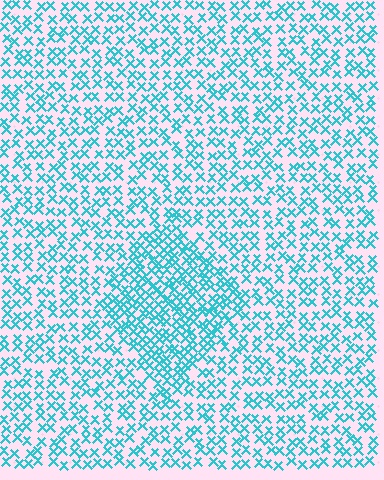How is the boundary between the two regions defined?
The boundary is defined by a change in element density (approximately 1.8x ratio). All elements are the same color, size, and shape.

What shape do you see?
I see a diamond.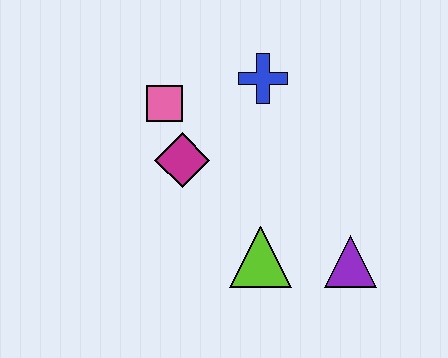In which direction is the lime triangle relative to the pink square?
The lime triangle is below the pink square.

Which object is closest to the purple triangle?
The lime triangle is closest to the purple triangle.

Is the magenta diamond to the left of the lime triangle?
Yes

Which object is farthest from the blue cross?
The purple triangle is farthest from the blue cross.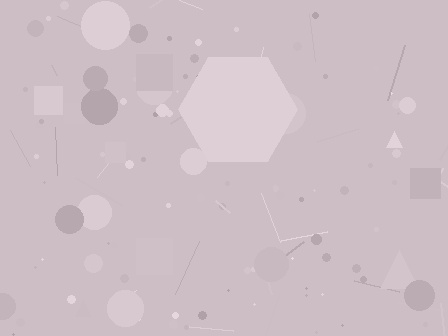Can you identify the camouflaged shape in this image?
The camouflaged shape is a hexagon.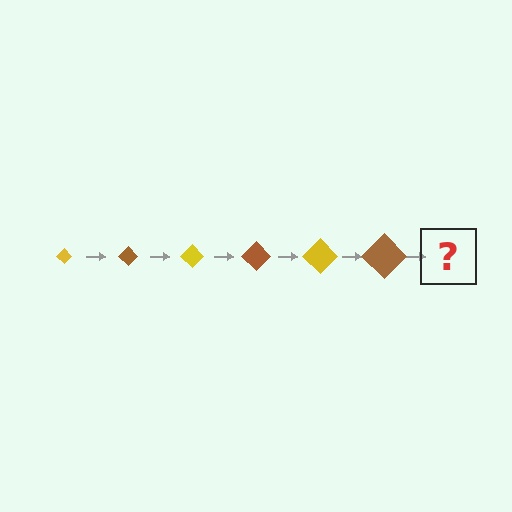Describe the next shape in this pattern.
It should be a yellow diamond, larger than the previous one.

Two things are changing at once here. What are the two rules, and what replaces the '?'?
The two rules are that the diamond grows larger each step and the color cycles through yellow and brown. The '?' should be a yellow diamond, larger than the previous one.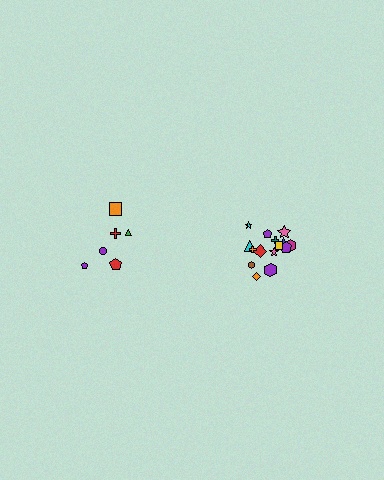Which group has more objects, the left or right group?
The right group.